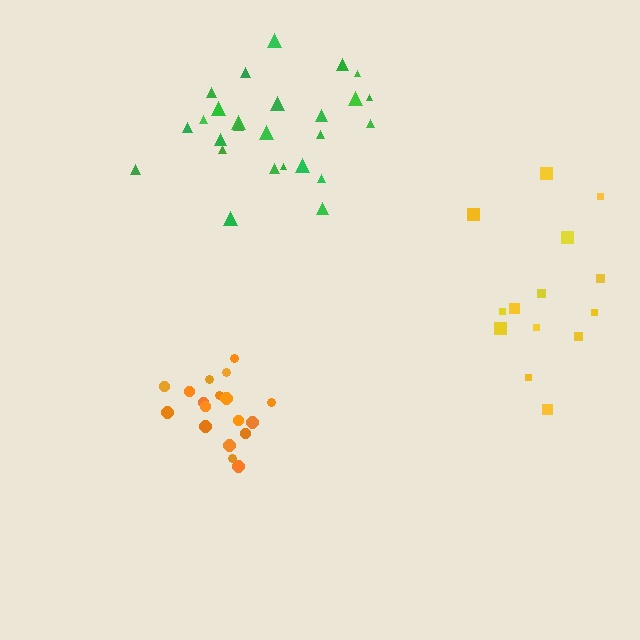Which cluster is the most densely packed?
Orange.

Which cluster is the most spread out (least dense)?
Yellow.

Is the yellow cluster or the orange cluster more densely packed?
Orange.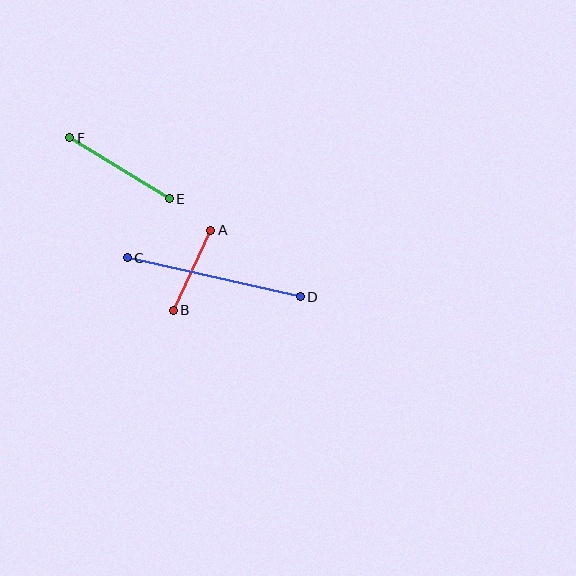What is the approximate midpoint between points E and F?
The midpoint is at approximately (119, 168) pixels.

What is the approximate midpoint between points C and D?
The midpoint is at approximately (214, 277) pixels.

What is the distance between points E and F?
The distance is approximately 116 pixels.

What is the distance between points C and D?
The distance is approximately 178 pixels.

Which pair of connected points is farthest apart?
Points C and D are farthest apart.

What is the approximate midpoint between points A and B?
The midpoint is at approximately (192, 270) pixels.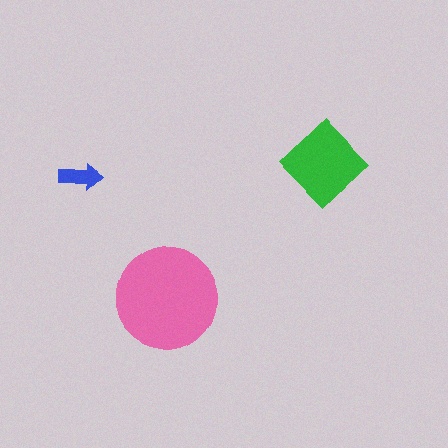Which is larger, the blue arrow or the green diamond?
The green diamond.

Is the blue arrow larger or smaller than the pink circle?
Smaller.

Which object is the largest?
The pink circle.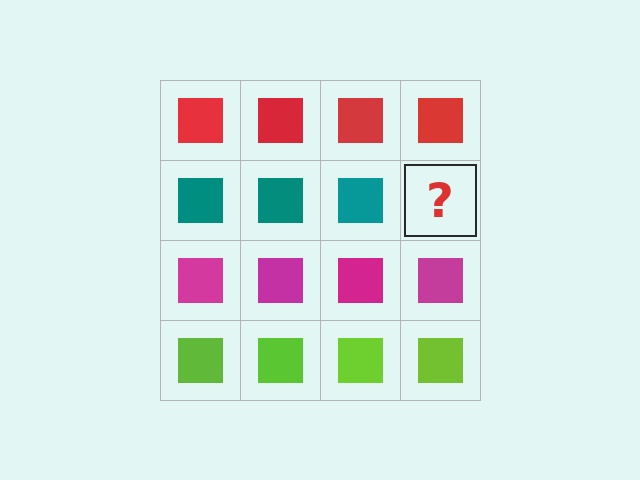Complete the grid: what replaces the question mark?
The question mark should be replaced with a teal square.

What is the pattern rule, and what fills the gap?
The rule is that each row has a consistent color. The gap should be filled with a teal square.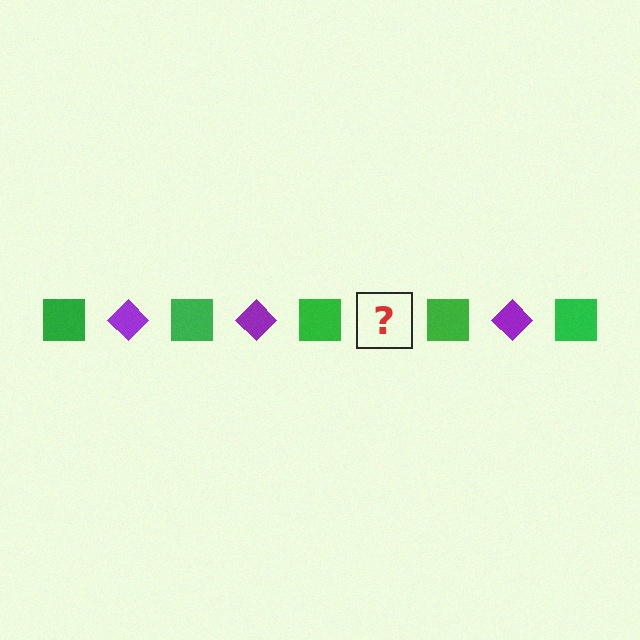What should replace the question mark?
The question mark should be replaced with a purple diamond.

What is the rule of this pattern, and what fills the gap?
The rule is that the pattern alternates between green square and purple diamond. The gap should be filled with a purple diamond.